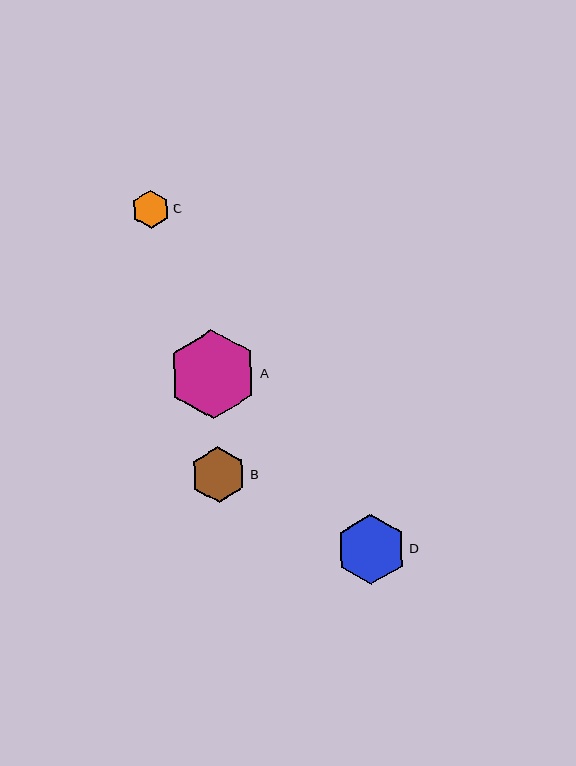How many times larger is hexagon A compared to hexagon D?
Hexagon A is approximately 1.3 times the size of hexagon D.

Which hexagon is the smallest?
Hexagon C is the smallest with a size of approximately 38 pixels.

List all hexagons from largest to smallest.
From largest to smallest: A, D, B, C.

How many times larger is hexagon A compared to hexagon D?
Hexagon A is approximately 1.3 times the size of hexagon D.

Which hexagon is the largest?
Hexagon A is the largest with a size of approximately 89 pixels.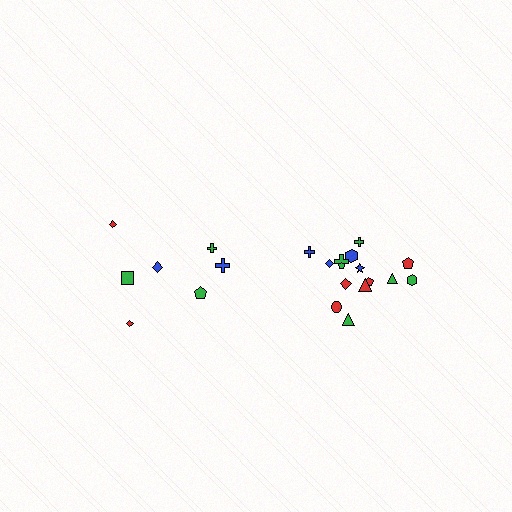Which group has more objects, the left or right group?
The right group.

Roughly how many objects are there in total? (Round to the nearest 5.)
Roughly 20 objects in total.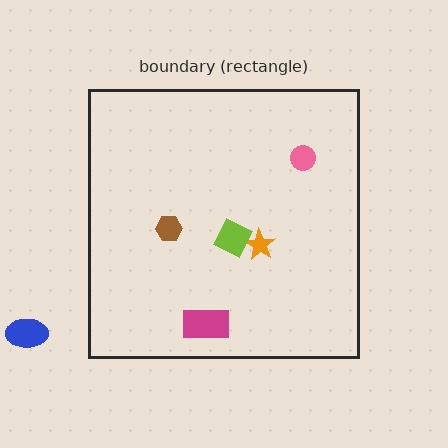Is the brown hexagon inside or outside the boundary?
Inside.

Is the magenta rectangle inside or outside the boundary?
Inside.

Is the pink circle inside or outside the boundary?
Inside.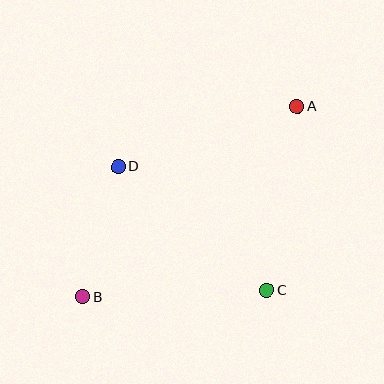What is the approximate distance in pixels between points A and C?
The distance between A and C is approximately 187 pixels.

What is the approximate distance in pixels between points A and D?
The distance between A and D is approximately 189 pixels.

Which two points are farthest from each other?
Points A and B are farthest from each other.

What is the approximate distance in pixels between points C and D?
The distance between C and D is approximately 193 pixels.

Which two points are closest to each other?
Points B and D are closest to each other.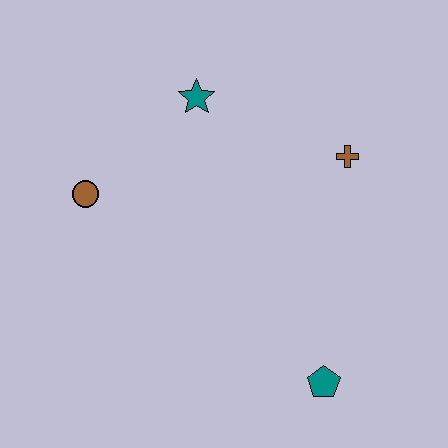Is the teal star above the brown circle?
Yes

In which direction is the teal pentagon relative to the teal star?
The teal pentagon is below the teal star.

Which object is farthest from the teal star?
The teal pentagon is farthest from the teal star.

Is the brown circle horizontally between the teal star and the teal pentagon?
No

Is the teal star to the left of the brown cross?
Yes